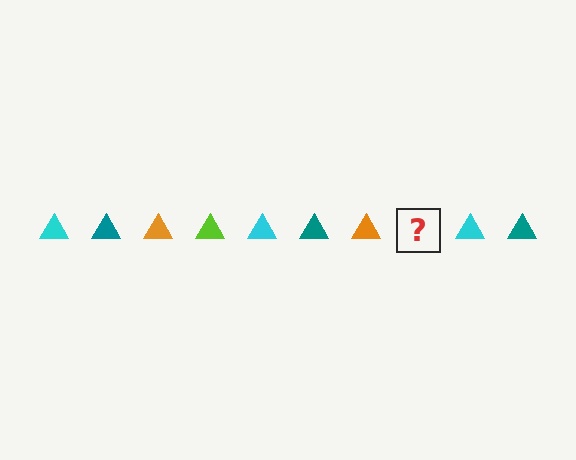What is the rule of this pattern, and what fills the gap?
The rule is that the pattern cycles through cyan, teal, orange, lime triangles. The gap should be filled with a lime triangle.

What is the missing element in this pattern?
The missing element is a lime triangle.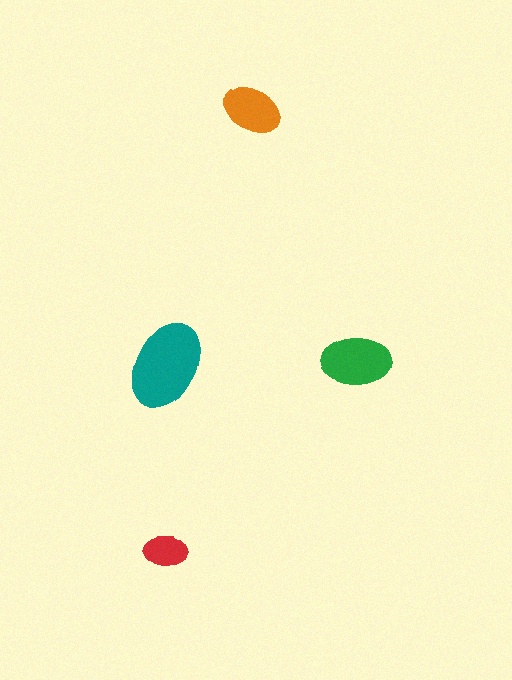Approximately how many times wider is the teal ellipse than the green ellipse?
About 1.5 times wider.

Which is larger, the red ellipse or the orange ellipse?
The orange one.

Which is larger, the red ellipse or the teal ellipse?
The teal one.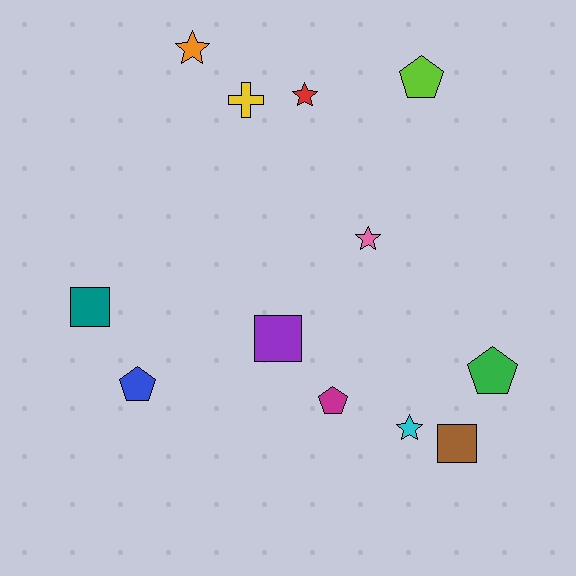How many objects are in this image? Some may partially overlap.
There are 12 objects.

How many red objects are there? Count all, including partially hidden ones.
There is 1 red object.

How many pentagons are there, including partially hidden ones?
There are 4 pentagons.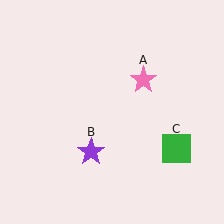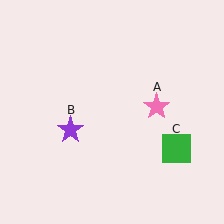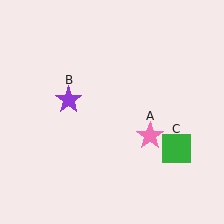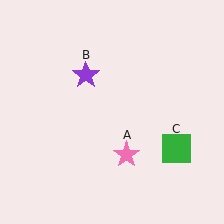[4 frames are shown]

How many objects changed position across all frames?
2 objects changed position: pink star (object A), purple star (object B).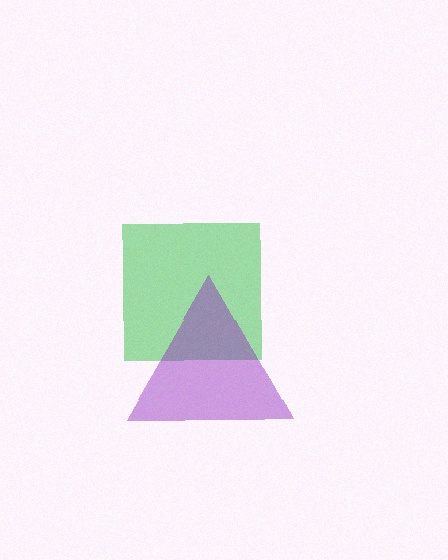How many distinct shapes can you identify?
There are 2 distinct shapes: a green square, a purple triangle.